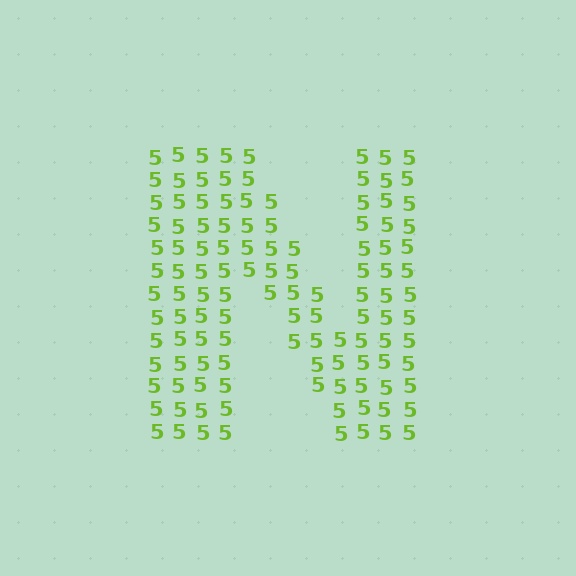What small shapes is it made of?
It is made of small digit 5's.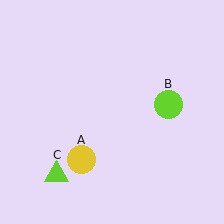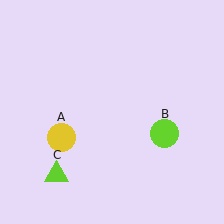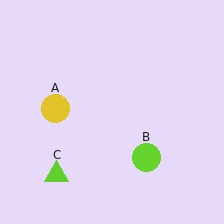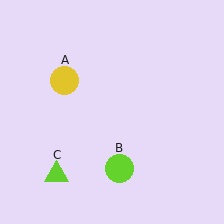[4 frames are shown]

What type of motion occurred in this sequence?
The yellow circle (object A), lime circle (object B) rotated clockwise around the center of the scene.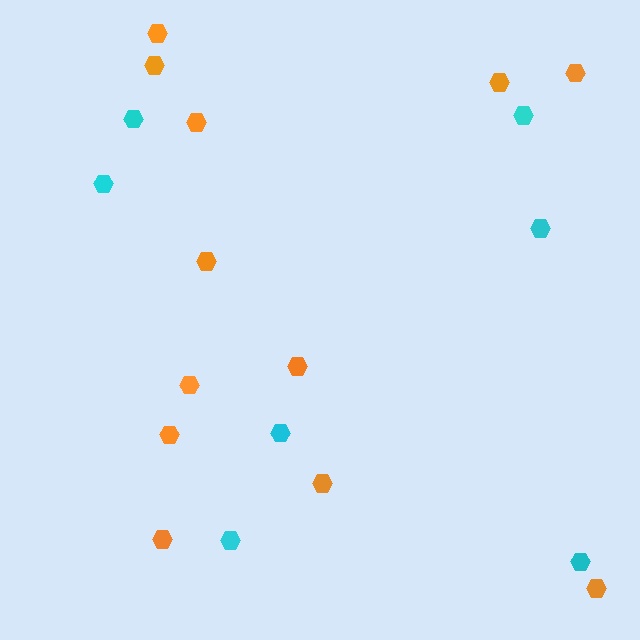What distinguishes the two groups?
There are 2 groups: one group of orange hexagons (12) and one group of cyan hexagons (7).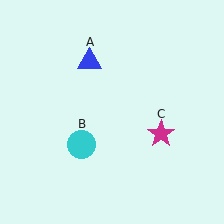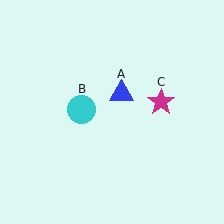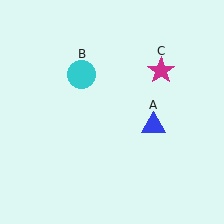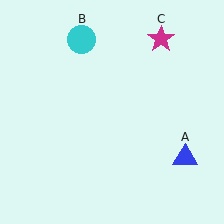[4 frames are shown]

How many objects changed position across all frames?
3 objects changed position: blue triangle (object A), cyan circle (object B), magenta star (object C).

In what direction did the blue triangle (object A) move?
The blue triangle (object A) moved down and to the right.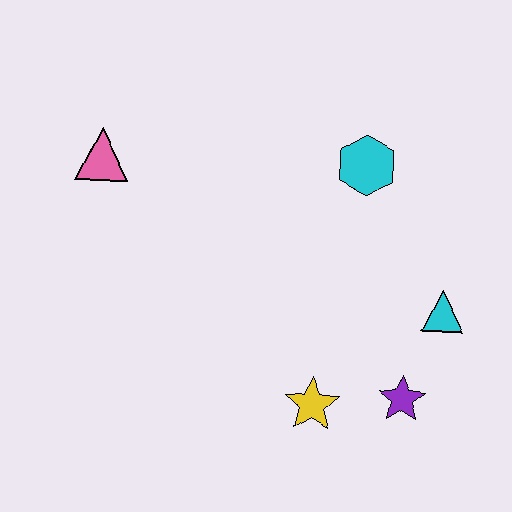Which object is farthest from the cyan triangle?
The pink triangle is farthest from the cyan triangle.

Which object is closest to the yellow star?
The purple star is closest to the yellow star.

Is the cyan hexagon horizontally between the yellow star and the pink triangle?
No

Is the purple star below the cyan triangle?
Yes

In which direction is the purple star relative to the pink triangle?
The purple star is to the right of the pink triangle.